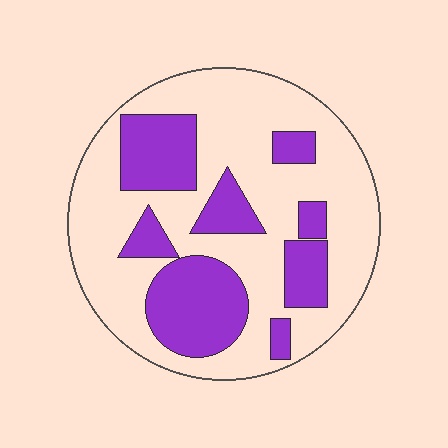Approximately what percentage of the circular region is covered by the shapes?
Approximately 35%.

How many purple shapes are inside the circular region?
8.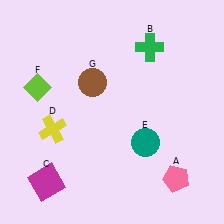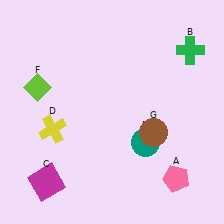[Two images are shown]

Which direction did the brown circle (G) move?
The brown circle (G) moved right.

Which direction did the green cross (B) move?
The green cross (B) moved right.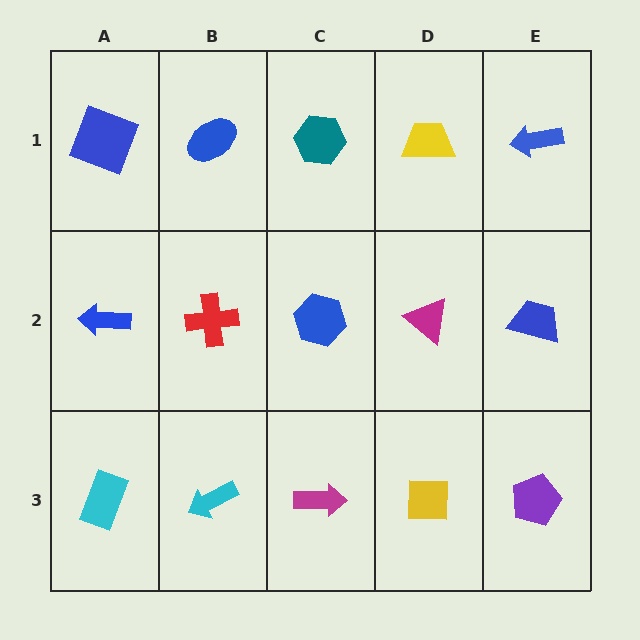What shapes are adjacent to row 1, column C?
A blue hexagon (row 2, column C), a blue ellipse (row 1, column B), a yellow trapezoid (row 1, column D).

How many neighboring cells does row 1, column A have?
2.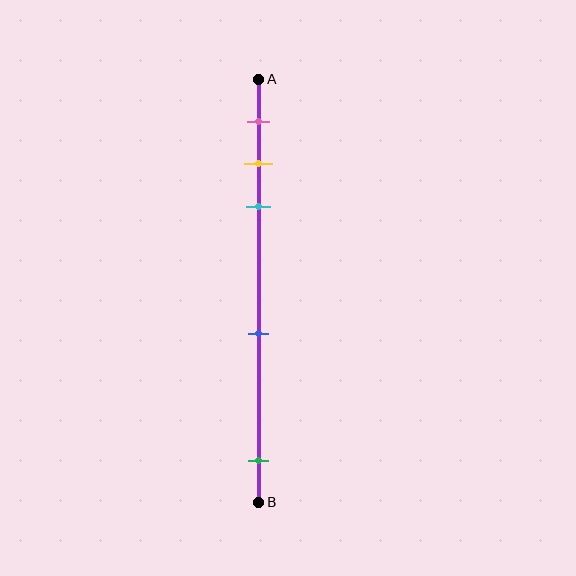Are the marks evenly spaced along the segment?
No, the marks are not evenly spaced.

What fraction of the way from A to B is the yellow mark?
The yellow mark is approximately 20% (0.2) of the way from A to B.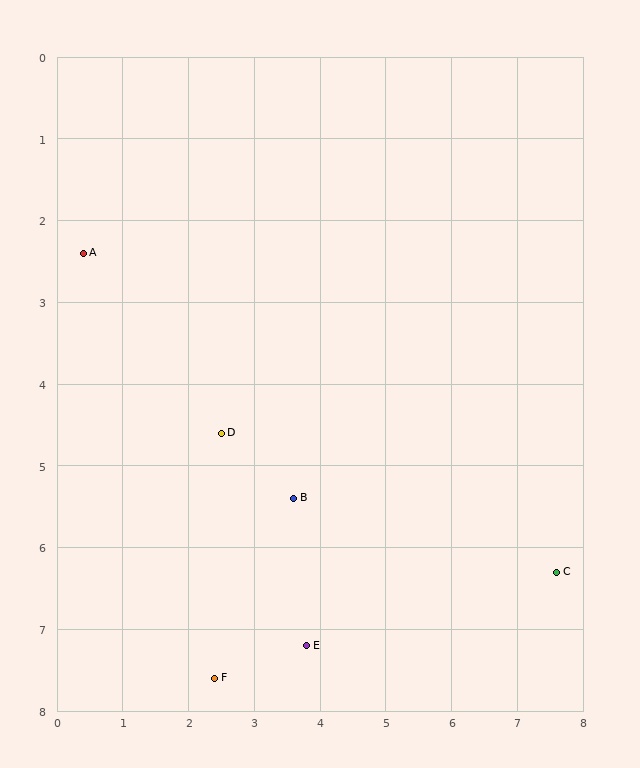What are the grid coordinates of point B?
Point B is at approximately (3.6, 5.4).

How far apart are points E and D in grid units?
Points E and D are about 2.9 grid units apart.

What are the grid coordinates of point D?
Point D is at approximately (2.5, 4.6).